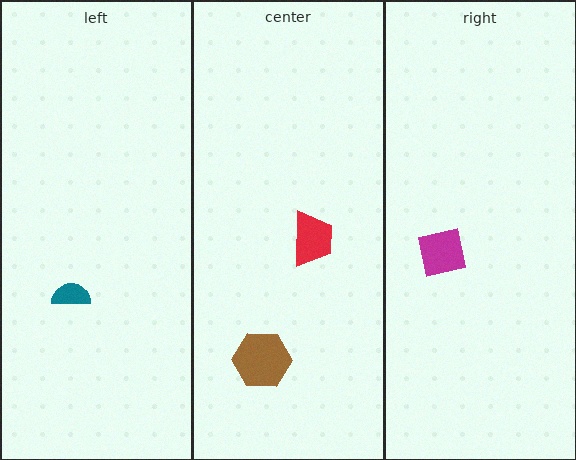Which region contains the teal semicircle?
The left region.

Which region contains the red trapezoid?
The center region.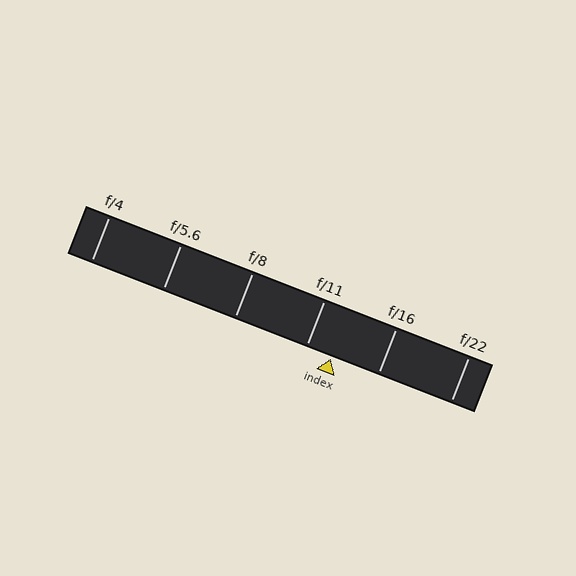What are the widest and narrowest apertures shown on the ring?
The widest aperture shown is f/4 and the narrowest is f/22.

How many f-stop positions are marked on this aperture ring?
There are 6 f-stop positions marked.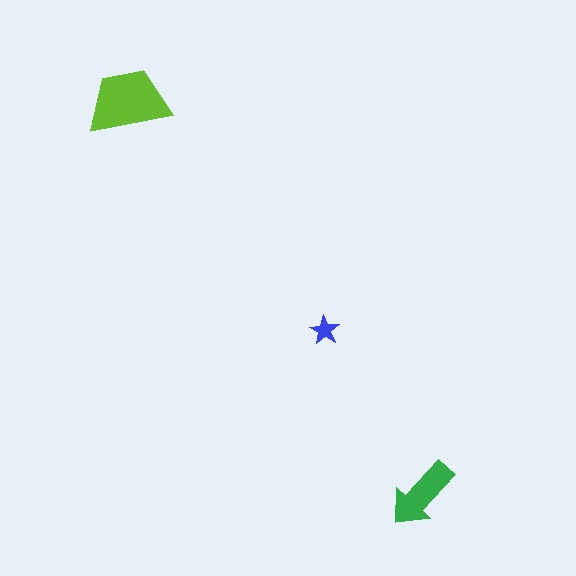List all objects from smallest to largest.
The blue star, the green arrow, the lime trapezoid.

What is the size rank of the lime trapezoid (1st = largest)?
1st.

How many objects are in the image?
There are 3 objects in the image.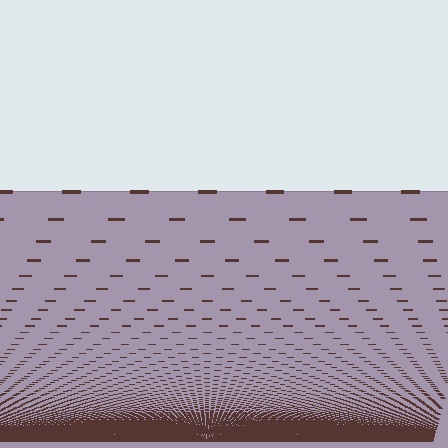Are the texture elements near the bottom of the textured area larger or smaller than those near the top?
Smaller. The gradient is inverted — elements near the bottom are smaller and denser.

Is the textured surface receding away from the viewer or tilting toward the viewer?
The surface appears to tilt toward the viewer. Texture elements get larger and sparser toward the top.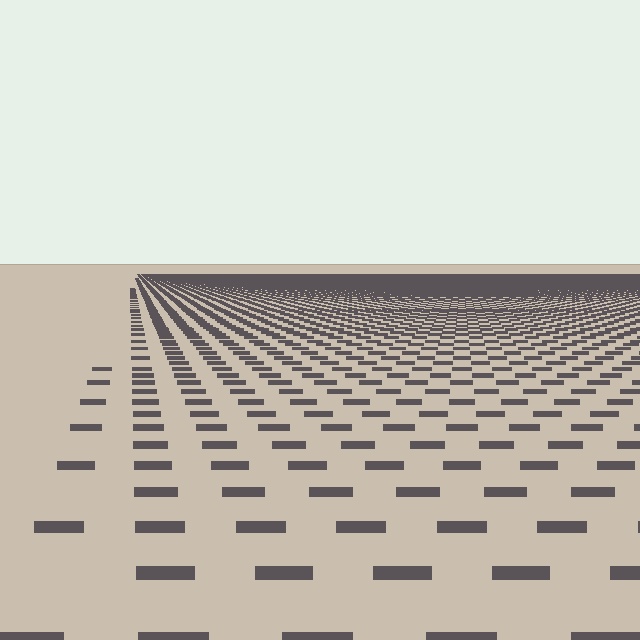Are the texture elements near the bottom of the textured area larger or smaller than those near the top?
Larger. Near the bottom, elements are closer to the viewer and appear at a bigger on-screen size.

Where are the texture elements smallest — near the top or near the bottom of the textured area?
Near the top.